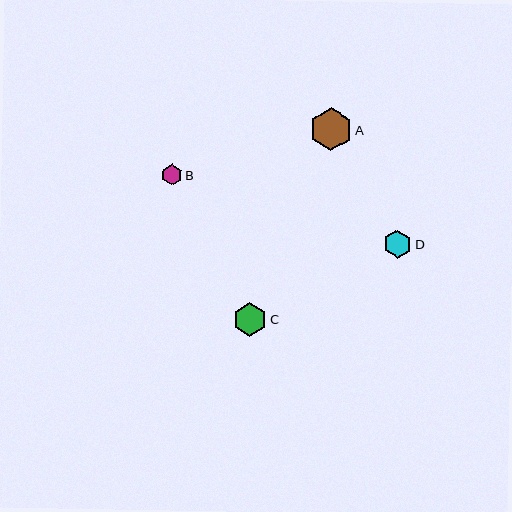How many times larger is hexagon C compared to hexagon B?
Hexagon C is approximately 1.6 times the size of hexagon B.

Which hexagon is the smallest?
Hexagon B is the smallest with a size of approximately 21 pixels.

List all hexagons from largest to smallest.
From largest to smallest: A, C, D, B.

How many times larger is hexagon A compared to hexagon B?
Hexagon A is approximately 2.0 times the size of hexagon B.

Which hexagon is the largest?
Hexagon A is the largest with a size of approximately 42 pixels.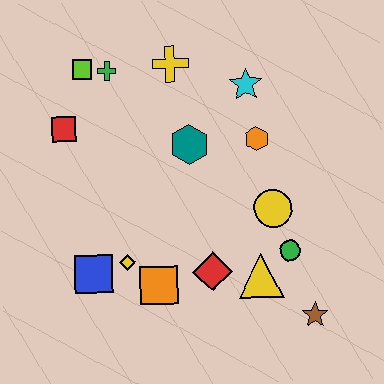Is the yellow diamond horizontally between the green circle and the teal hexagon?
No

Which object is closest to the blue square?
The yellow diamond is closest to the blue square.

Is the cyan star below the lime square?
Yes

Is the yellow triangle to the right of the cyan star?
Yes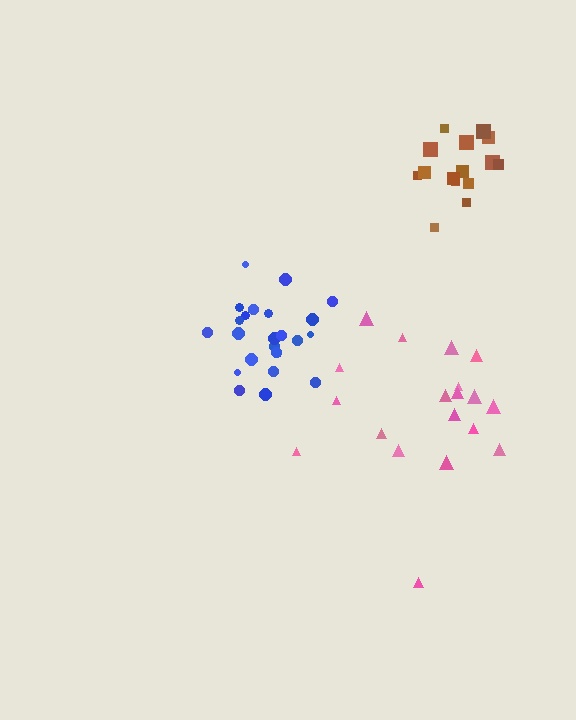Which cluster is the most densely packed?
Brown.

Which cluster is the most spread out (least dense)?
Pink.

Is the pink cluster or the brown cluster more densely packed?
Brown.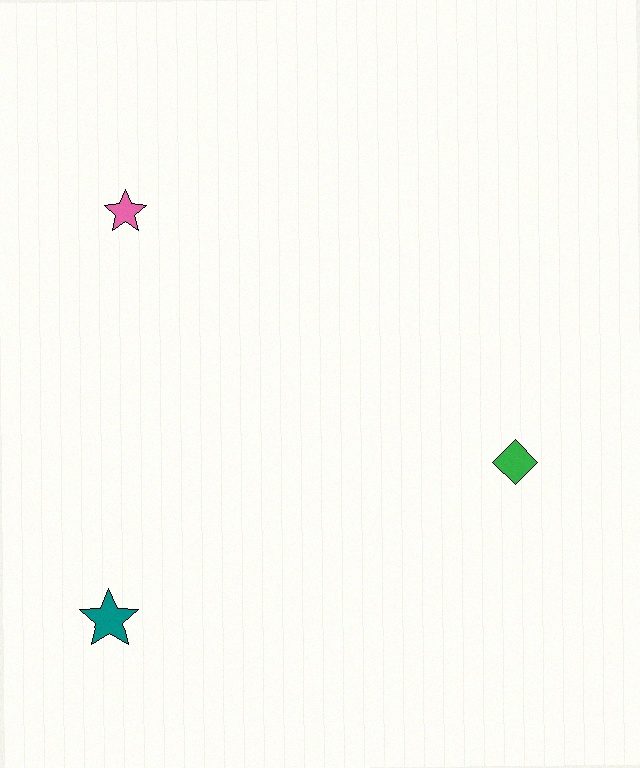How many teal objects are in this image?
There is 1 teal object.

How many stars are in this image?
There are 2 stars.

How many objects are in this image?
There are 3 objects.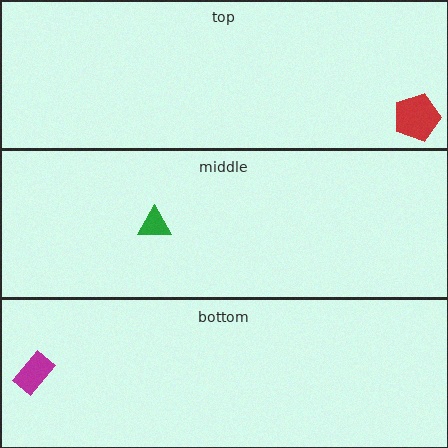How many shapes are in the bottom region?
1.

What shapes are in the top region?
The red pentagon.